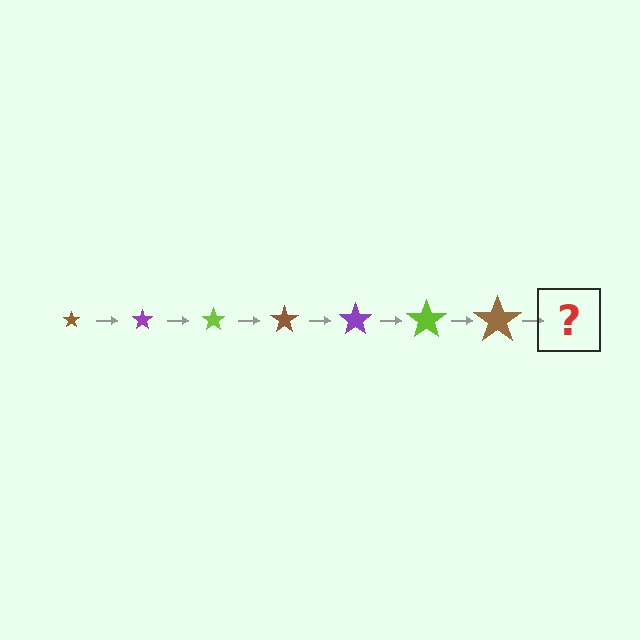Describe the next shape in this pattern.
It should be a purple star, larger than the previous one.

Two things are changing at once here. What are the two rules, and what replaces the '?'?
The two rules are that the star grows larger each step and the color cycles through brown, purple, and lime. The '?' should be a purple star, larger than the previous one.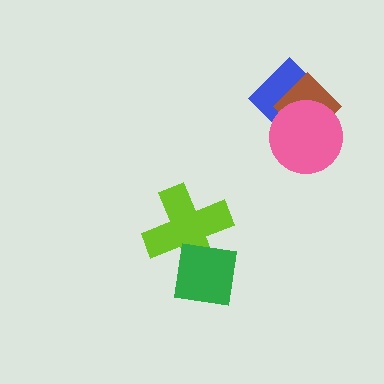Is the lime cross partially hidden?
Yes, it is partially covered by another shape.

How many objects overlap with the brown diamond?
2 objects overlap with the brown diamond.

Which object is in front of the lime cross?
The green square is in front of the lime cross.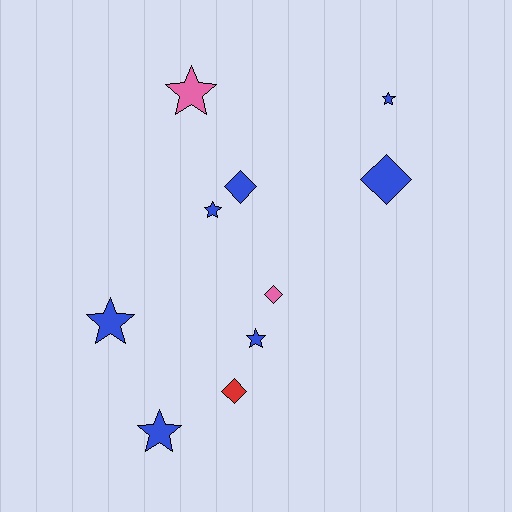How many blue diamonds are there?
There are 2 blue diamonds.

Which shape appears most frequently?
Star, with 6 objects.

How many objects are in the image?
There are 10 objects.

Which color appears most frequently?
Blue, with 7 objects.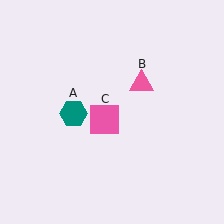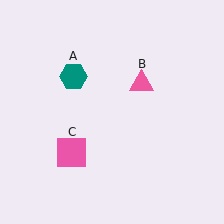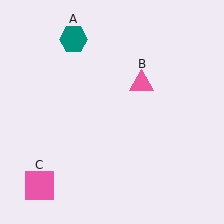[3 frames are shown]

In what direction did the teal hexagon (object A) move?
The teal hexagon (object A) moved up.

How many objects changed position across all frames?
2 objects changed position: teal hexagon (object A), pink square (object C).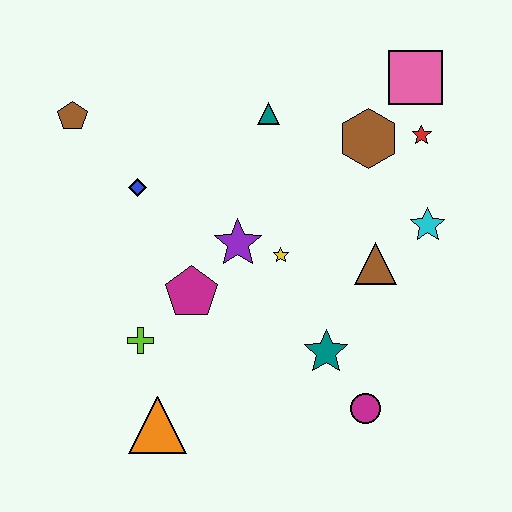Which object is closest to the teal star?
The magenta circle is closest to the teal star.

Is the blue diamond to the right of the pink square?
No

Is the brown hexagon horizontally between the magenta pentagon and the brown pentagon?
No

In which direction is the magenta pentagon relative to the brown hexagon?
The magenta pentagon is to the left of the brown hexagon.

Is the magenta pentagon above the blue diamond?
No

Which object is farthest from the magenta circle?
The brown pentagon is farthest from the magenta circle.